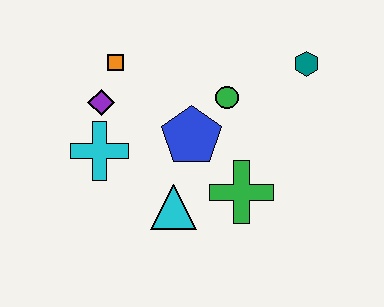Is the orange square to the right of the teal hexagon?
No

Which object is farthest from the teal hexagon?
The cyan cross is farthest from the teal hexagon.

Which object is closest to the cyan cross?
The purple diamond is closest to the cyan cross.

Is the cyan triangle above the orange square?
No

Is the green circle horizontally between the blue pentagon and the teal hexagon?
Yes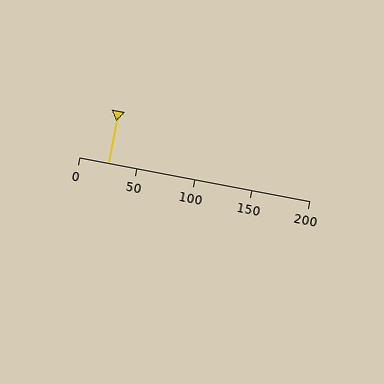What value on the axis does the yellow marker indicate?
The marker indicates approximately 25.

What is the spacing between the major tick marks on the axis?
The major ticks are spaced 50 apart.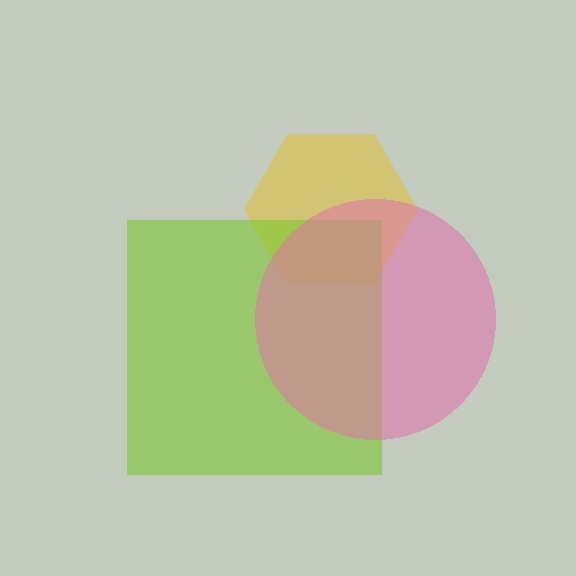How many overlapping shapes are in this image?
There are 3 overlapping shapes in the image.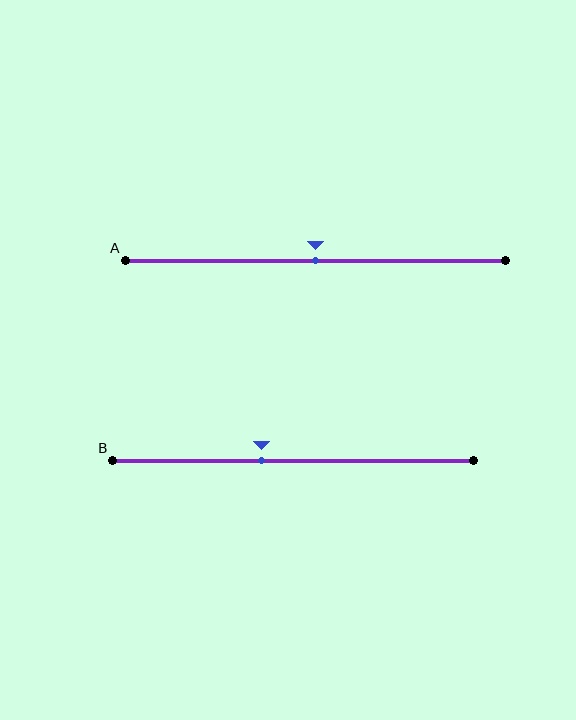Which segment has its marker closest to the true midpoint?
Segment A has its marker closest to the true midpoint.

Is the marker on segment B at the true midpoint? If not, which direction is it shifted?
No, the marker on segment B is shifted to the left by about 9% of the segment length.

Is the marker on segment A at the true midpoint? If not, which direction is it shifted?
Yes, the marker on segment A is at the true midpoint.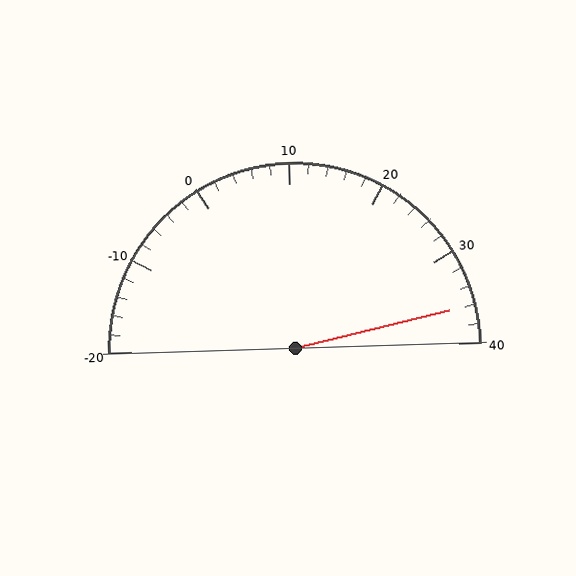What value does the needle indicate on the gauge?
The needle indicates approximately 36.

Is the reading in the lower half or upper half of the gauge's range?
The reading is in the upper half of the range (-20 to 40).